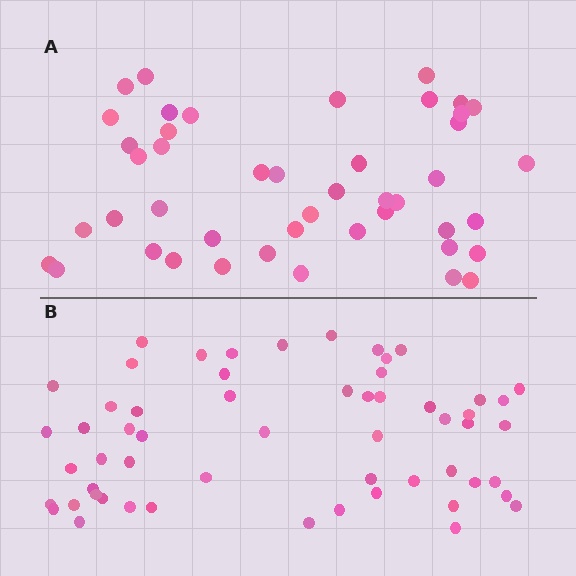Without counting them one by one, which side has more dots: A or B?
Region B (the bottom region) has more dots.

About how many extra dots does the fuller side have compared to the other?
Region B has roughly 12 or so more dots than region A.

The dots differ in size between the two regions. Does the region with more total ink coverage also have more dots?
No. Region A has more total ink coverage because its dots are larger, but region B actually contains more individual dots. Total area can be misleading — the number of items is what matters here.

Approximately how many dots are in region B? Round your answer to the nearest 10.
About 60 dots. (The exact count is 57, which rounds to 60.)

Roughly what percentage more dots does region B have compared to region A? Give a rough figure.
About 25% more.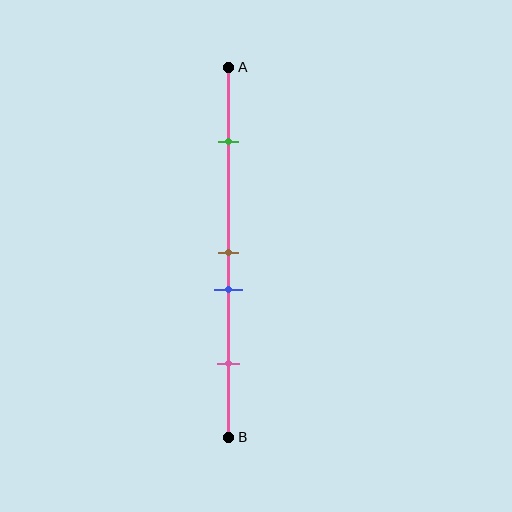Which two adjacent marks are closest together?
The brown and blue marks are the closest adjacent pair.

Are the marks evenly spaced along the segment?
No, the marks are not evenly spaced.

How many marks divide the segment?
There are 4 marks dividing the segment.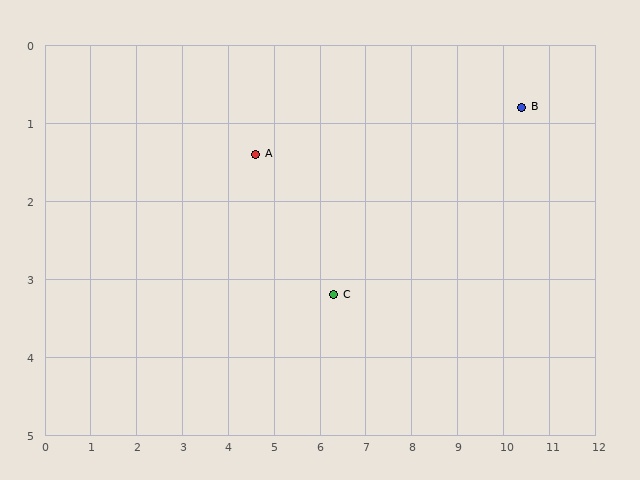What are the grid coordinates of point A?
Point A is at approximately (4.6, 1.4).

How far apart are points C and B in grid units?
Points C and B are about 4.8 grid units apart.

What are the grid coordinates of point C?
Point C is at approximately (6.3, 3.2).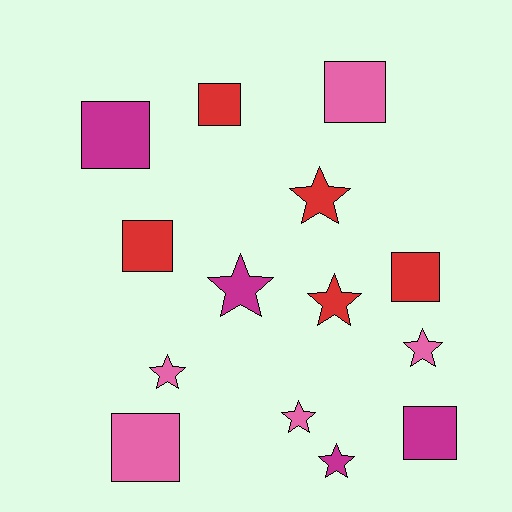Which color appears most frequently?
Pink, with 5 objects.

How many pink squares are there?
There are 2 pink squares.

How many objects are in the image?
There are 14 objects.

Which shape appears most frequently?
Square, with 7 objects.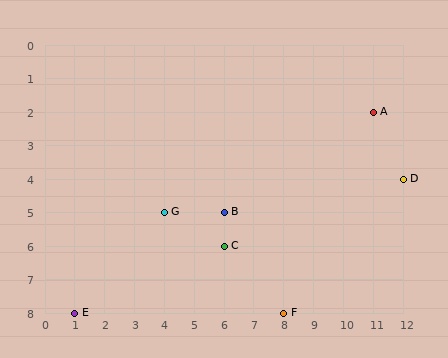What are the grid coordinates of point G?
Point G is at grid coordinates (4, 5).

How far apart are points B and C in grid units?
Points B and C are 1 row apart.